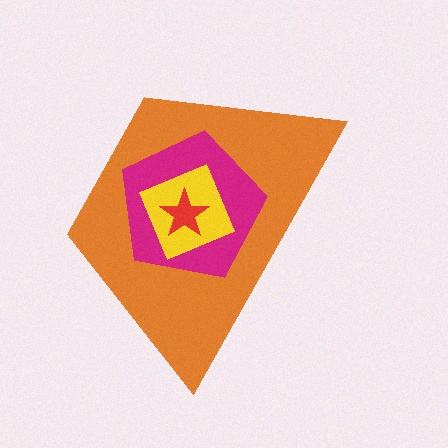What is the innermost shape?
The red star.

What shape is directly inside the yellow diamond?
The red star.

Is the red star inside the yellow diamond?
Yes.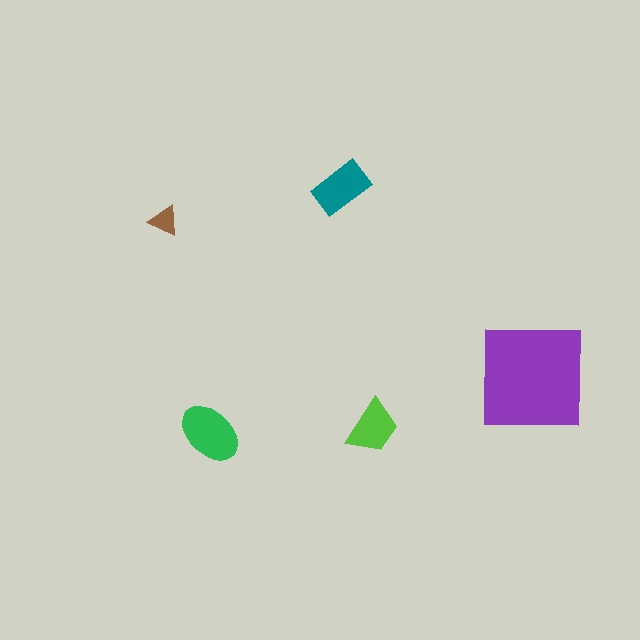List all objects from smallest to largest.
The brown triangle, the lime trapezoid, the teal rectangle, the green ellipse, the purple square.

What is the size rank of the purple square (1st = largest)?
1st.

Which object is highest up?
The teal rectangle is topmost.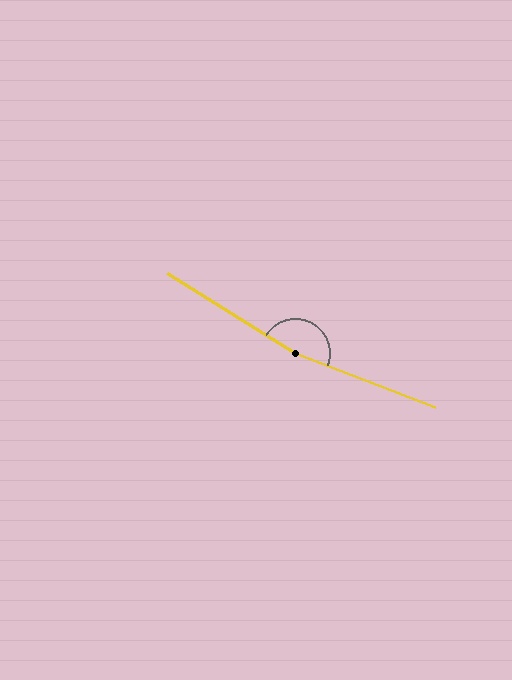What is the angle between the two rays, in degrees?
Approximately 169 degrees.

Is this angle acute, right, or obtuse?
It is obtuse.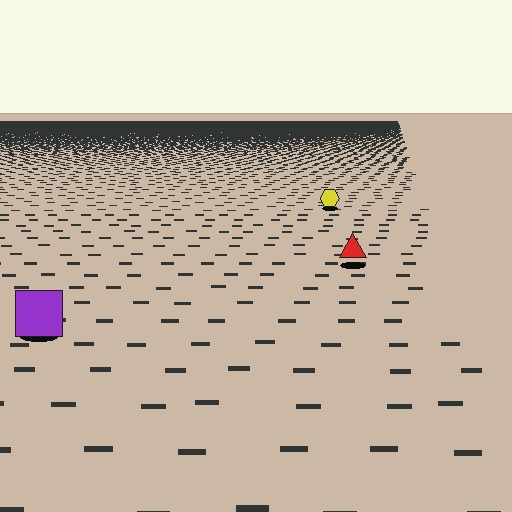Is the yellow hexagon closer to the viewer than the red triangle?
No. The red triangle is closer — you can tell from the texture gradient: the ground texture is coarser near it.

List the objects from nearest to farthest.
From nearest to farthest: the purple square, the red triangle, the yellow hexagon.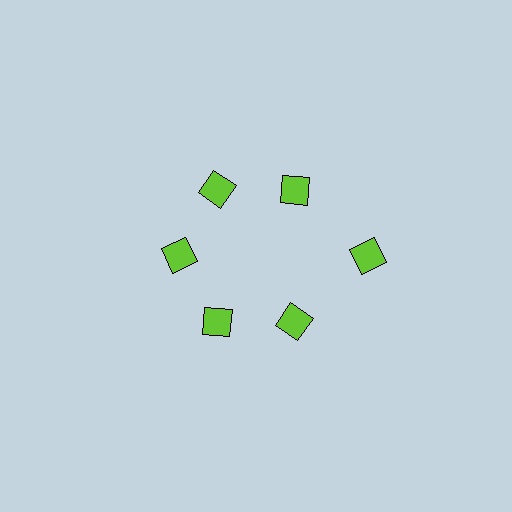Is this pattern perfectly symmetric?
No. The 6 lime diamonds are arranged in a ring, but one element near the 3 o'clock position is pushed outward from the center, breaking the 6-fold rotational symmetry.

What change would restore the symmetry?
The symmetry would be restored by moving it inward, back onto the ring so that all 6 diamonds sit at equal angles and equal distance from the center.